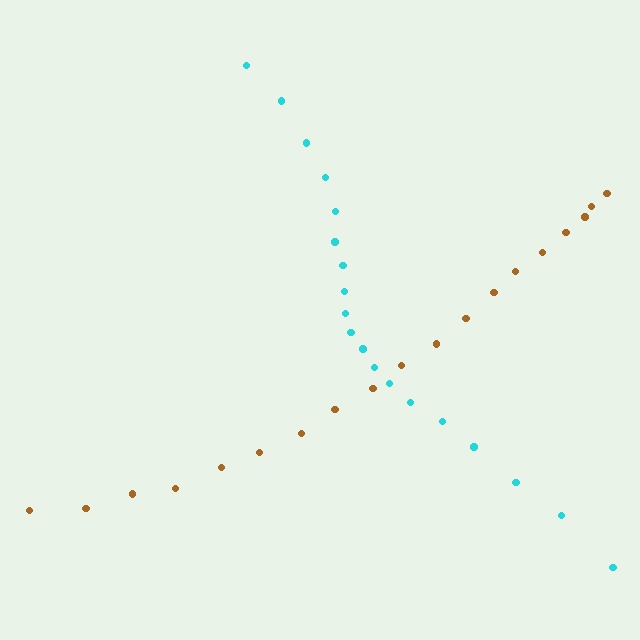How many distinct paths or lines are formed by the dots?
There are 2 distinct paths.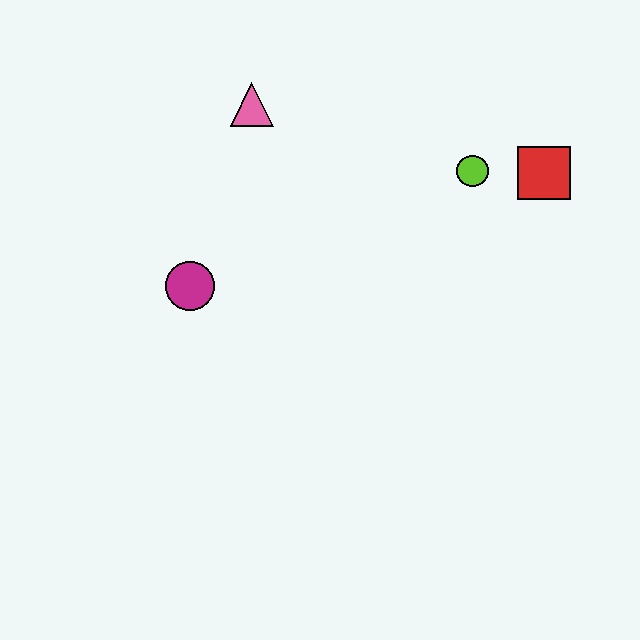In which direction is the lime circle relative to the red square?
The lime circle is to the left of the red square.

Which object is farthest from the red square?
The magenta circle is farthest from the red square.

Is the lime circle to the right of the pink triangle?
Yes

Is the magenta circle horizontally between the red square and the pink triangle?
No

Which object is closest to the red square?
The lime circle is closest to the red square.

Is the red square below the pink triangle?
Yes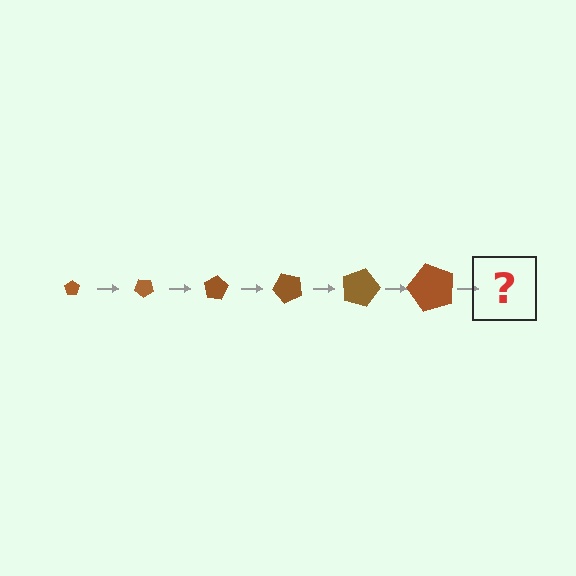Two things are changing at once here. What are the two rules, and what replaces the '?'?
The two rules are that the pentagon grows larger each step and it rotates 40 degrees each step. The '?' should be a pentagon, larger than the previous one and rotated 240 degrees from the start.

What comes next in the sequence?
The next element should be a pentagon, larger than the previous one and rotated 240 degrees from the start.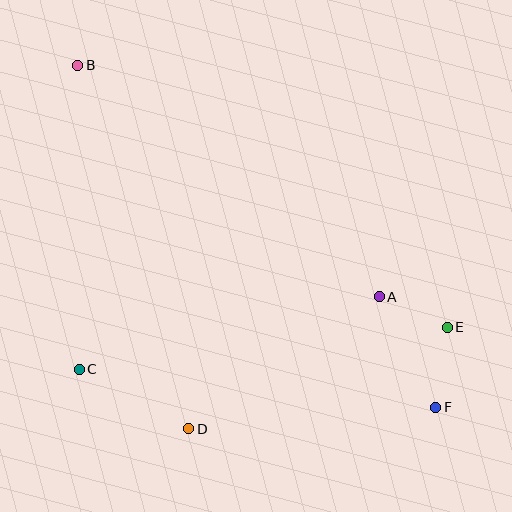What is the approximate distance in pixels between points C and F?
The distance between C and F is approximately 358 pixels.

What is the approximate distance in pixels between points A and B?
The distance between A and B is approximately 380 pixels.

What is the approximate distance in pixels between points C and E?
The distance between C and E is approximately 370 pixels.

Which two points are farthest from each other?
Points B and F are farthest from each other.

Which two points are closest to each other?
Points A and E are closest to each other.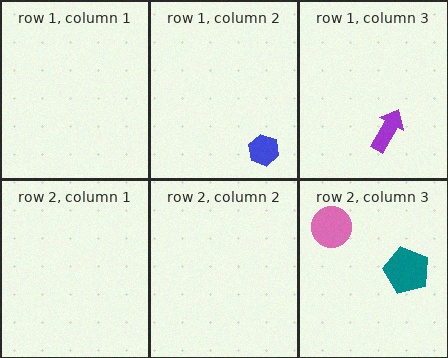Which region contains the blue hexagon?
The row 1, column 2 region.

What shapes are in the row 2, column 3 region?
The pink circle, the teal pentagon.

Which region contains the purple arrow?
The row 1, column 3 region.